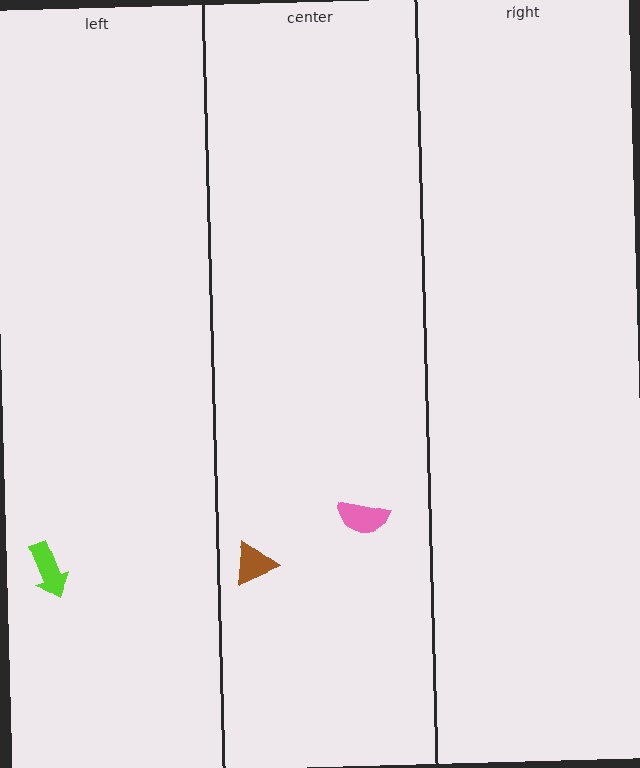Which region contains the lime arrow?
The left region.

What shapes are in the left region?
The lime arrow.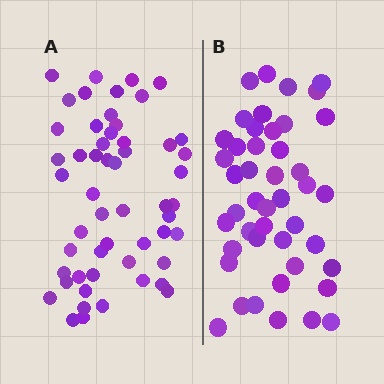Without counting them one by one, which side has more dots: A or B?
Region A (the left region) has more dots.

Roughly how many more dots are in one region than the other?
Region A has roughly 8 or so more dots than region B.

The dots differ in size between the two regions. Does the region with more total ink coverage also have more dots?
No. Region B has more total ink coverage because its dots are larger, but region A actually contains more individual dots. Total area can be misleading — the number of items is what matters here.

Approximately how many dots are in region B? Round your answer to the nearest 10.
About 40 dots. (The exact count is 45, which rounds to 40.)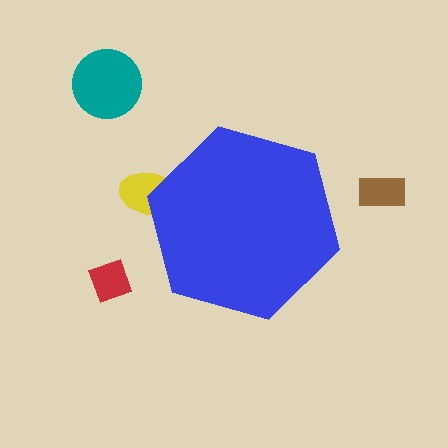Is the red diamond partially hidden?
No, the red diamond is fully visible.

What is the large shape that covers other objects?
A blue hexagon.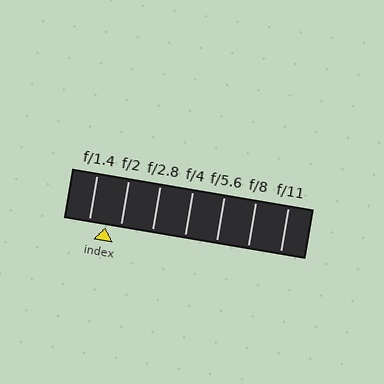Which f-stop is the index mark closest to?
The index mark is closest to f/2.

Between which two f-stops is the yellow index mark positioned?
The index mark is between f/1.4 and f/2.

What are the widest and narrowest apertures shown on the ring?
The widest aperture shown is f/1.4 and the narrowest is f/11.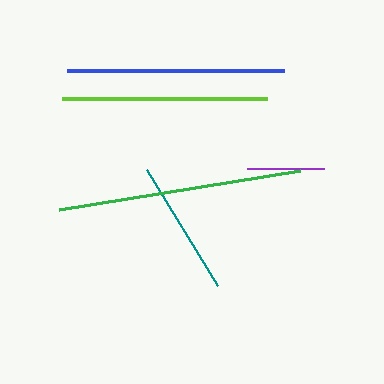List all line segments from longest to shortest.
From longest to shortest: green, blue, lime, teal, purple.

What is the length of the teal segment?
The teal segment is approximately 136 pixels long.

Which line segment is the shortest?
The purple line is the shortest at approximately 77 pixels.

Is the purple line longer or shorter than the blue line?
The blue line is longer than the purple line.